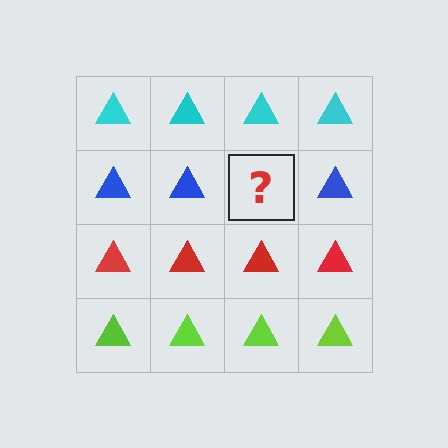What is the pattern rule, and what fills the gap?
The rule is that each row has a consistent color. The gap should be filled with a blue triangle.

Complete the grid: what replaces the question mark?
The question mark should be replaced with a blue triangle.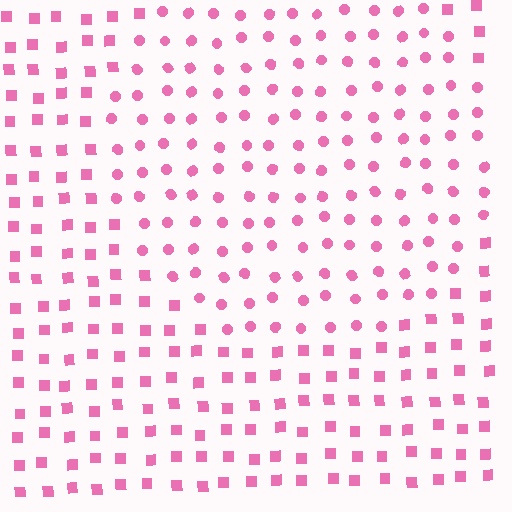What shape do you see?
I see a circle.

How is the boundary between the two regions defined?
The boundary is defined by a change in element shape: circles inside vs. squares outside. All elements share the same color and spacing.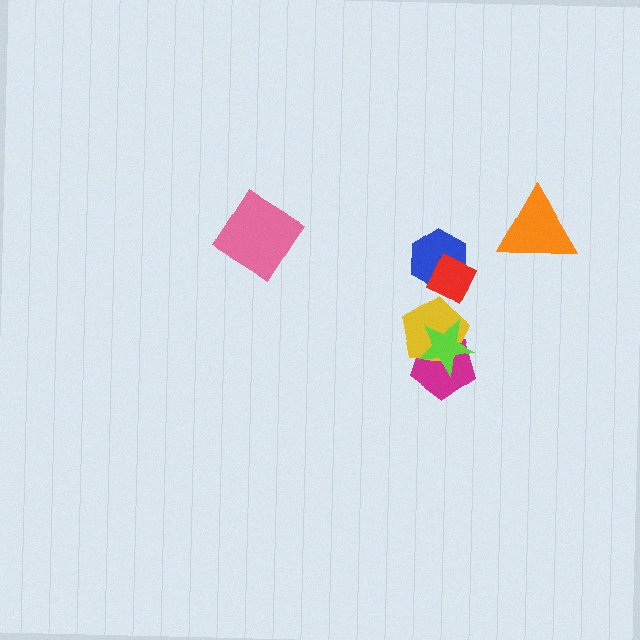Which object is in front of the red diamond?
The yellow pentagon is in front of the red diamond.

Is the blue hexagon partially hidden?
Yes, it is partially covered by another shape.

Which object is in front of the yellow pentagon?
The lime star is in front of the yellow pentagon.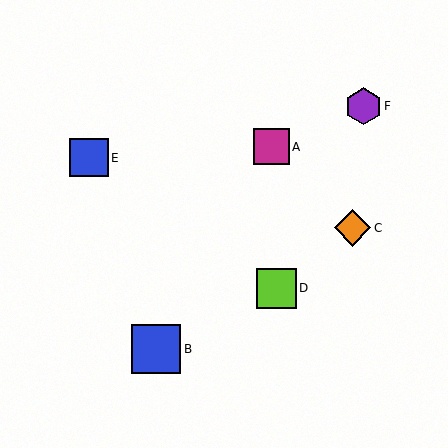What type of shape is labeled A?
Shape A is a magenta square.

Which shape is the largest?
The blue square (labeled B) is the largest.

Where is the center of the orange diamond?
The center of the orange diamond is at (353, 228).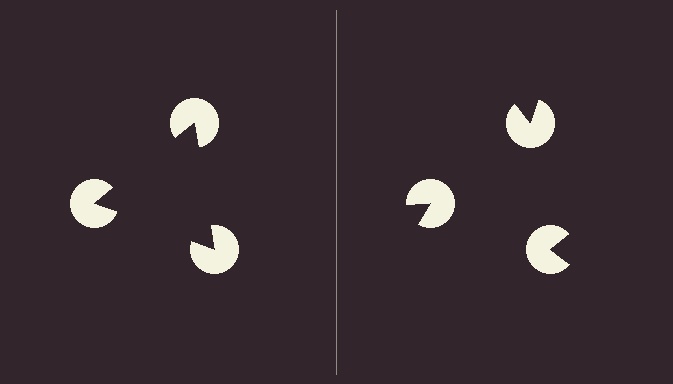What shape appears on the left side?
An illusory triangle.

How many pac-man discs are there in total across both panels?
6 — 3 on each side.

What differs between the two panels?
The pac-man discs are positioned identically on both sides; only the wedge orientations differ. On the left they align to a triangle; on the right they are misaligned.